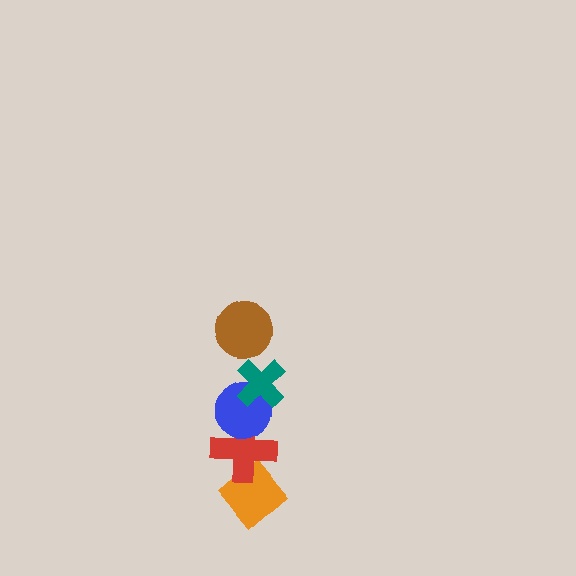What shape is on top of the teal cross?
The brown circle is on top of the teal cross.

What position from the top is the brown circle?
The brown circle is 1st from the top.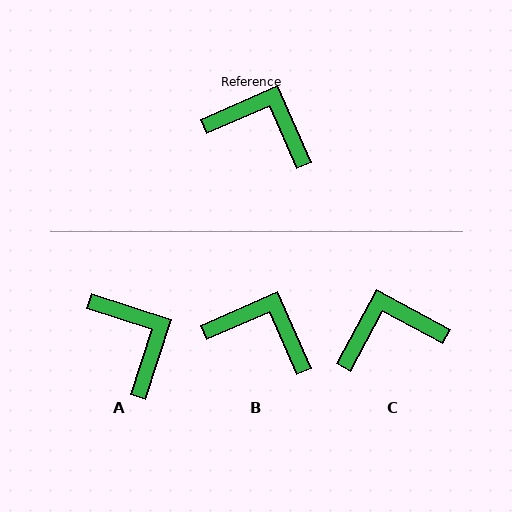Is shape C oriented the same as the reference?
No, it is off by about 38 degrees.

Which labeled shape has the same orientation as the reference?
B.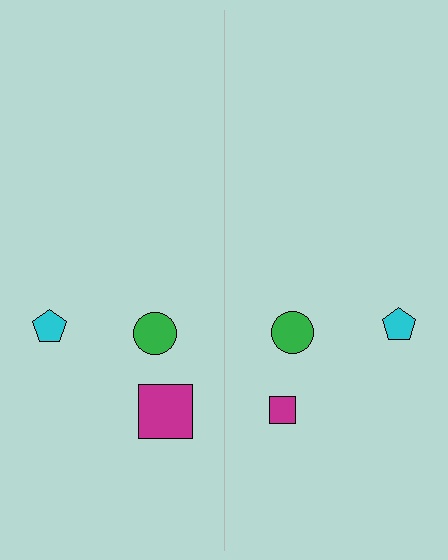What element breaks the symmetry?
The magenta square on the right side has a different size than its mirror counterpart.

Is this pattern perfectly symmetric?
No, the pattern is not perfectly symmetric. The magenta square on the right side has a different size than its mirror counterpart.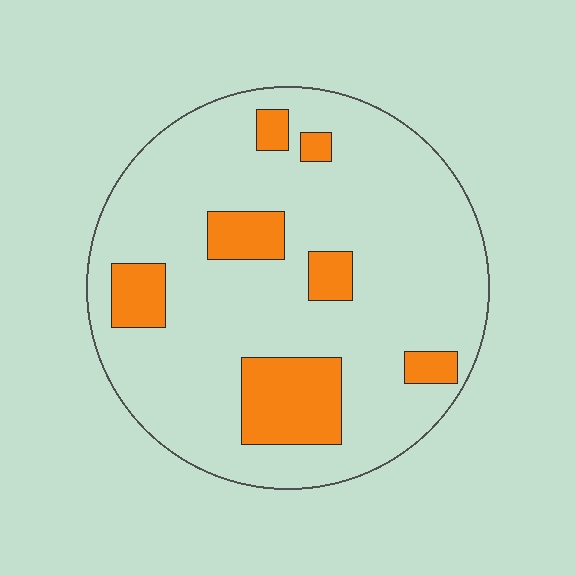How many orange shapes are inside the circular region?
7.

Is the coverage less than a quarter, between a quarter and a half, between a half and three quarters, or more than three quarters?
Less than a quarter.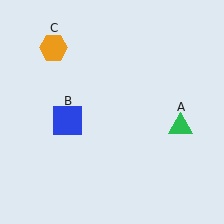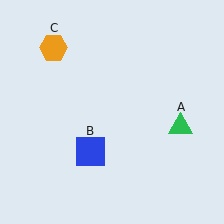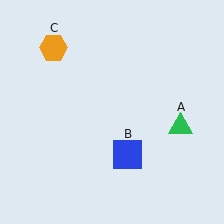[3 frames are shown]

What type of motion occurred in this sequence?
The blue square (object B) rotated counterclockwise around the center of the scene.